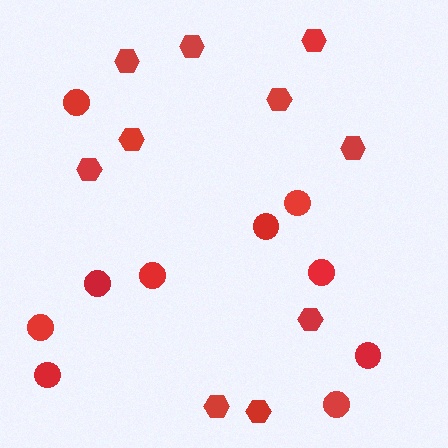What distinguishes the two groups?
There are 2 groups: one group of circles (10) and one group of hexagons (10).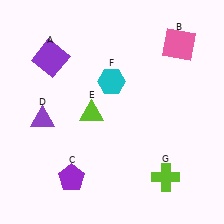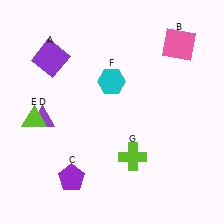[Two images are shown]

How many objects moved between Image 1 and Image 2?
2 objects moved between the two images.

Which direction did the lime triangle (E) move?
The lime triangle (E) moved left.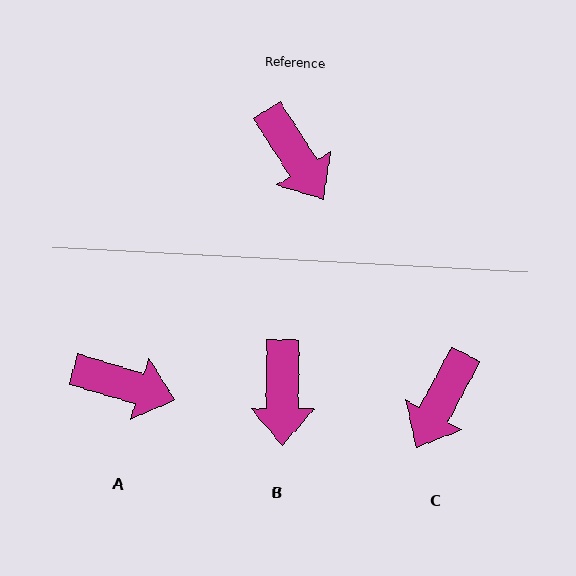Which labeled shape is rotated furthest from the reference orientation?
C, about 60 degrees away.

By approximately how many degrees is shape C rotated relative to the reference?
Approximately 60 degrees clockwise.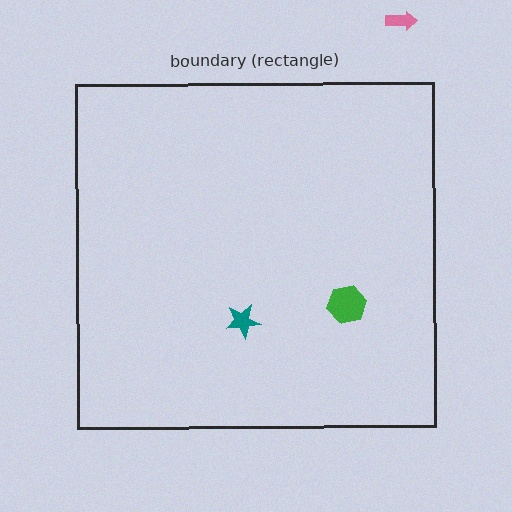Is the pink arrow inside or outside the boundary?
Outside.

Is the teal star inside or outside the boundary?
Inside.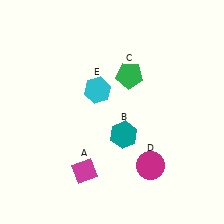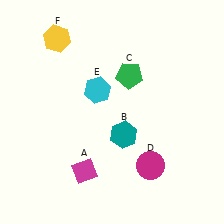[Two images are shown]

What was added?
A yellow hexagon (F) was added in Image 2.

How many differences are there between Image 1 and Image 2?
There is 1 difference between the two images.